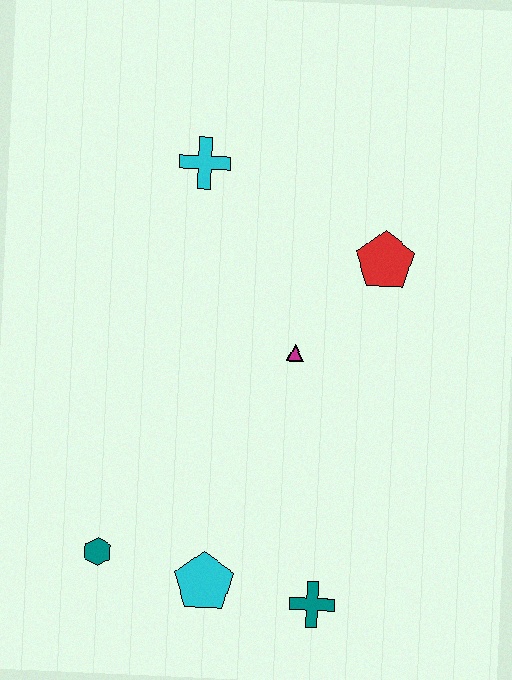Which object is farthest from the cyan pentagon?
The cyan cross is farthest from the cyan pentagon.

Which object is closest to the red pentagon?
The magenta triangle is closest to the red pentagon.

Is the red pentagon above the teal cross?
Yes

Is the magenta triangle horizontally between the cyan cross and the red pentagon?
Yes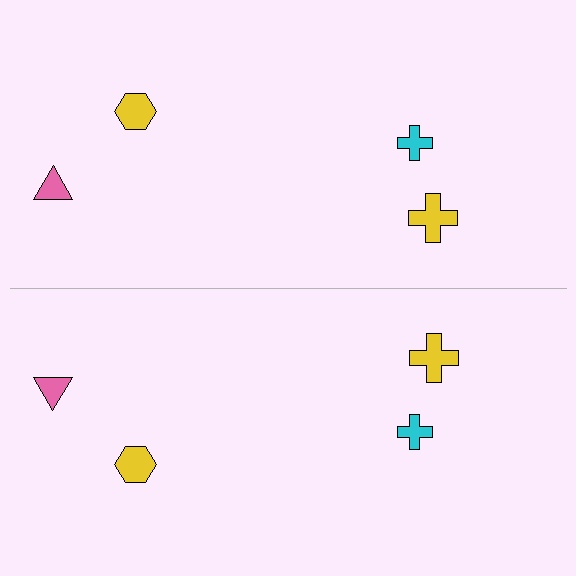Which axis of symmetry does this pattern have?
The pattern has a horizontal axis of symmetry running through the center of the image.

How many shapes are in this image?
There are 8 shapes in this image.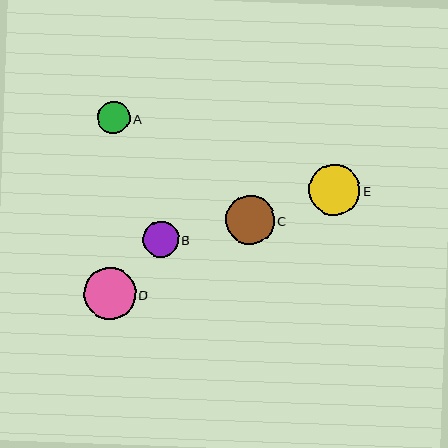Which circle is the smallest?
Circle A is the smallest with a size of approximately 33 pixels.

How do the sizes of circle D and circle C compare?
Circle D and circle C are approximately the same size.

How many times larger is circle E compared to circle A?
Circle E is approximately 1.6 times the size of circle A.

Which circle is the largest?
Circle D is the largest with a size of approximately 52 pixels.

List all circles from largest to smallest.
From largest to smallest: D, E, C, B, A.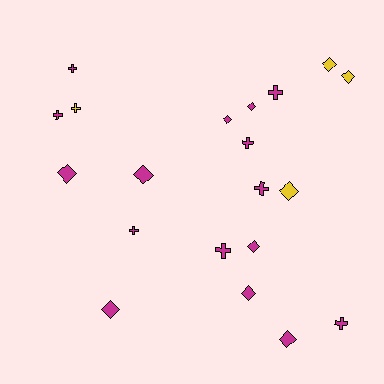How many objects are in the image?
There are 20 objects.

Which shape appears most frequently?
Diamond, with 11 objects.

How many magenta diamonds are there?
There are 8 magenta diamonds.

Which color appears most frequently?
Magenta, with 16 objects.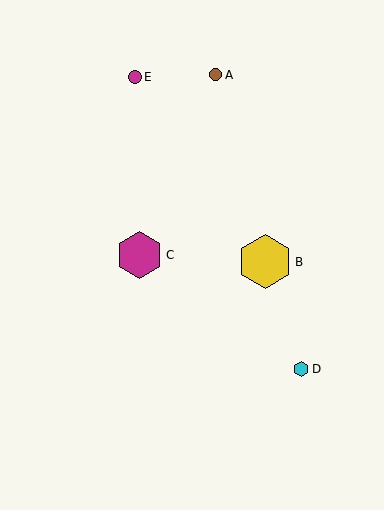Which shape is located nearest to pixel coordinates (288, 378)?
The cyan hexagon (labeled D) at (301, 369) is nearest to that location.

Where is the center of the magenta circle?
The center of the magenta circle is at (135, 77).